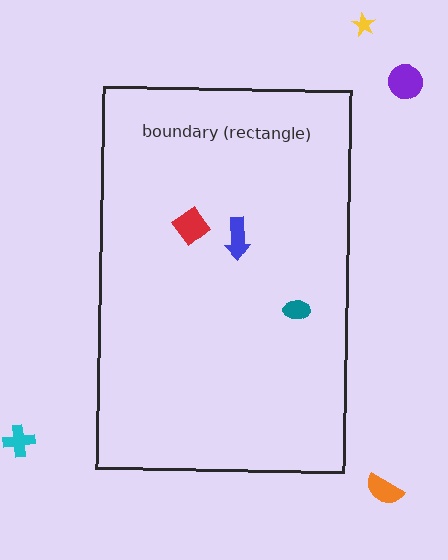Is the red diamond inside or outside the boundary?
Inside.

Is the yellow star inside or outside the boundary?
Outside.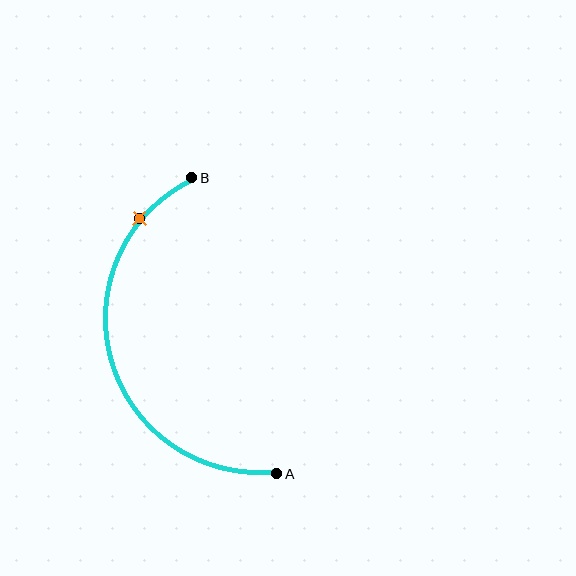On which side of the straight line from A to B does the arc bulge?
The arc bulges to the left of the straight line connecting A and B.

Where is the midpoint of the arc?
The arc midpoint is the point on the curve farthest from the straight line joining A and B. It sits to the left of that line.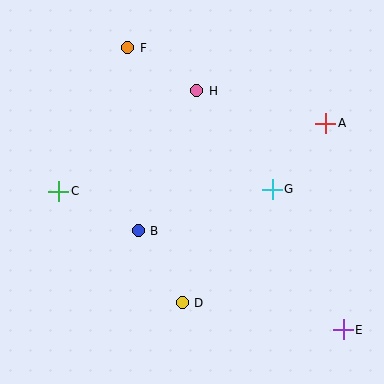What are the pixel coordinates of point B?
Point B is at (138, 231).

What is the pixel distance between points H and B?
The distance between H and B is 152 pixels.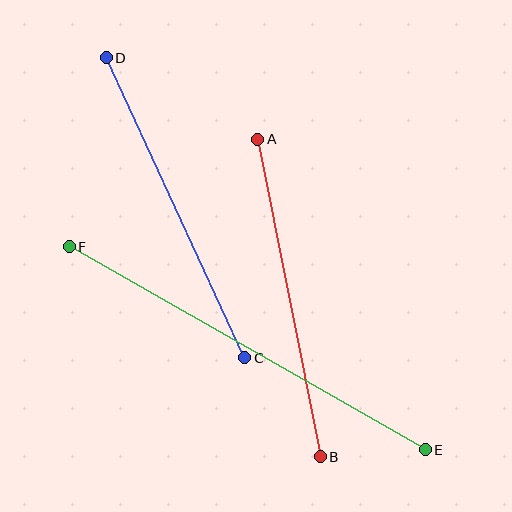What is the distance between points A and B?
The distance is approximately 324 pixels.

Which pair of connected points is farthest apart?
Points E and F are farthest apart.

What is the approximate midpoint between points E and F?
The midpoint is at approximately (247, 348) pixels.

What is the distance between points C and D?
The distance is approximately 331 pixels.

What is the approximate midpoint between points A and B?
The midpoint is at approximately (289, 298) pixels.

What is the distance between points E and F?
The distance is approximately 409 pixels.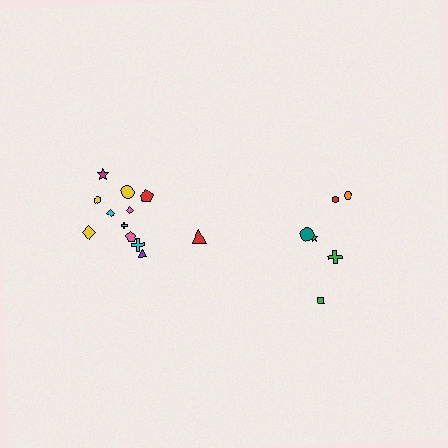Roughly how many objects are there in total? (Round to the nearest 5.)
Roughly 20 objects in total.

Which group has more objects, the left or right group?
The left group.